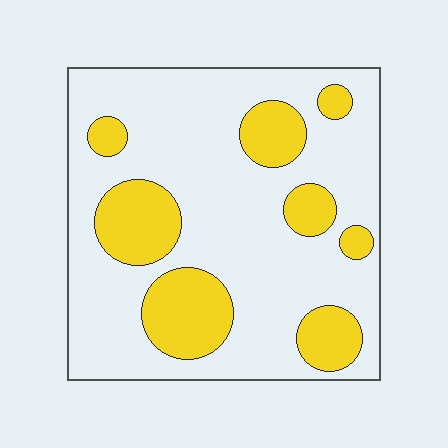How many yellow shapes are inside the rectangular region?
8.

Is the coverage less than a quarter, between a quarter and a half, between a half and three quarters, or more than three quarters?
Between a quarter and a half.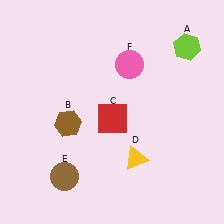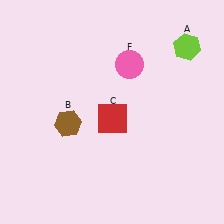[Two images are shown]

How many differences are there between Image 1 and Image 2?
There are 2 differences between the two images.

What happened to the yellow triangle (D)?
The yellow triangle (D) was removed in Image 2. It was in the bottom-right area of Image 1.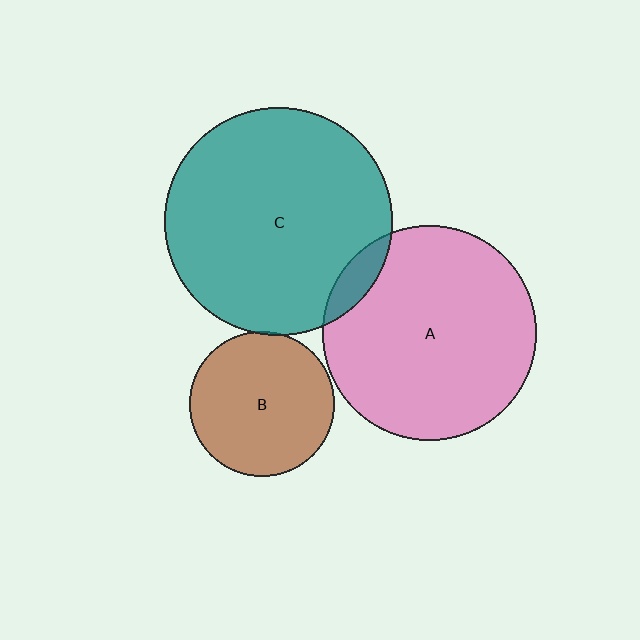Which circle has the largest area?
Circle C (teal).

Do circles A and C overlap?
Yes.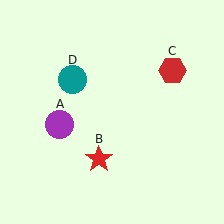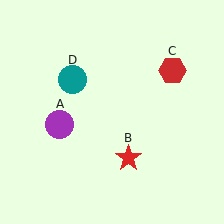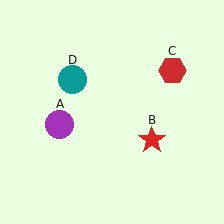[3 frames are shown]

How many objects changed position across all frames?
1 object changed position: red star (object B).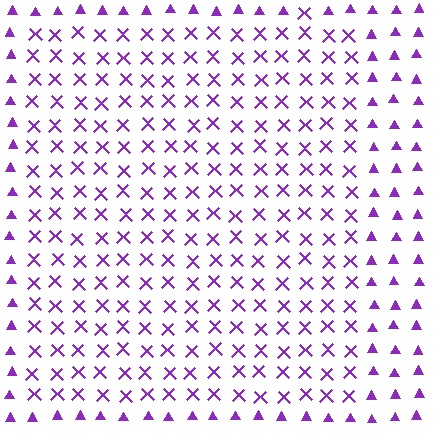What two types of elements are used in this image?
The image uses X marks inside the rectangle region and triangles outside it.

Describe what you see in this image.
The image is filled with small purple elements arranged in a uniform grid. A rectangle-shaped region contains X marks, while the surrounding area contains triangles. The boundary is defined purely by the change in element shape.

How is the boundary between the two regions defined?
The boundary is defined by a change in element shape: X marks inside vs. triangles outside. All elements share the same color and spacing.